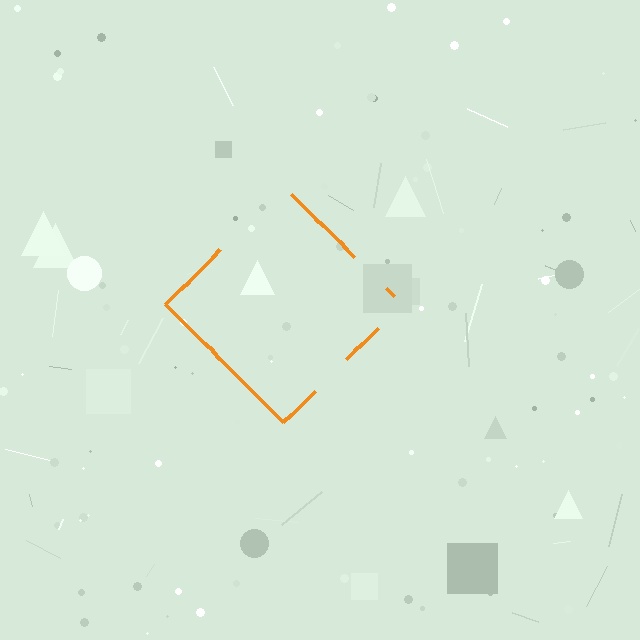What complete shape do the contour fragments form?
The contour fragments form a diamond.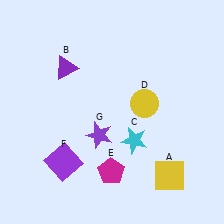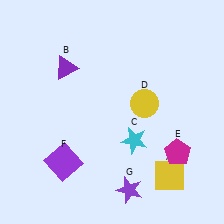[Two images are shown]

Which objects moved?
The objects that moved are: the magenta pentagon (E), the purple star (G).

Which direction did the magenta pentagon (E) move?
The magenta pentagon (E) moved right.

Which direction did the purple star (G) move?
The purple star (G) moved down.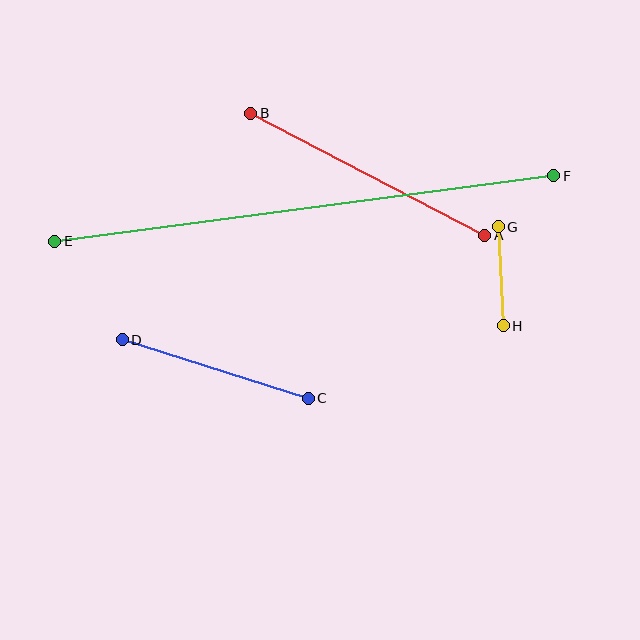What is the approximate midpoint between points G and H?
The midpoint is at approximately (501, 276) pixels.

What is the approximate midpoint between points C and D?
The midpoint is at approximately (215, 369) pixels.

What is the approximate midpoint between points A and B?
The midpoint is at approximately (368, 174) pixels.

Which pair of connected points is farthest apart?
Points E and F are farthest apart.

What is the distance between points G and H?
The distance is approximately 99 pixels.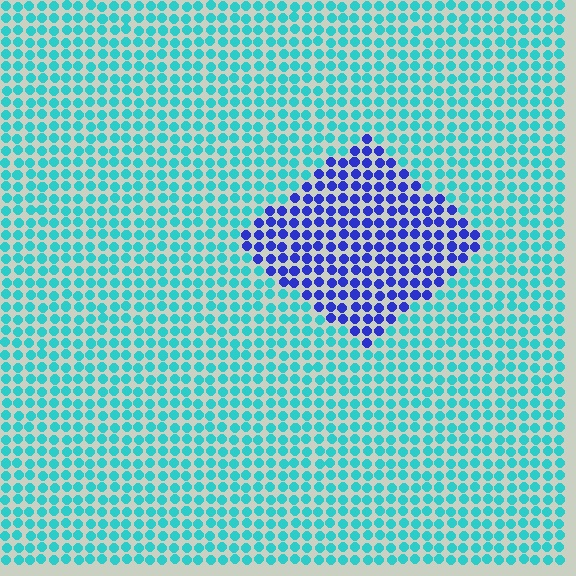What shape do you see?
I see a diamond.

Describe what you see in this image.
The image is filled with small cyan elements in a uniform arrangement. A diamond-shaped region is visible where the elements are tinted to a slightly different hue, forming a subtle color boundary.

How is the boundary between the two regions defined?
The boundary is defined purely by a slight shift in hue (about 58 degrees). Spacing, size, and orientation are identical on both sides.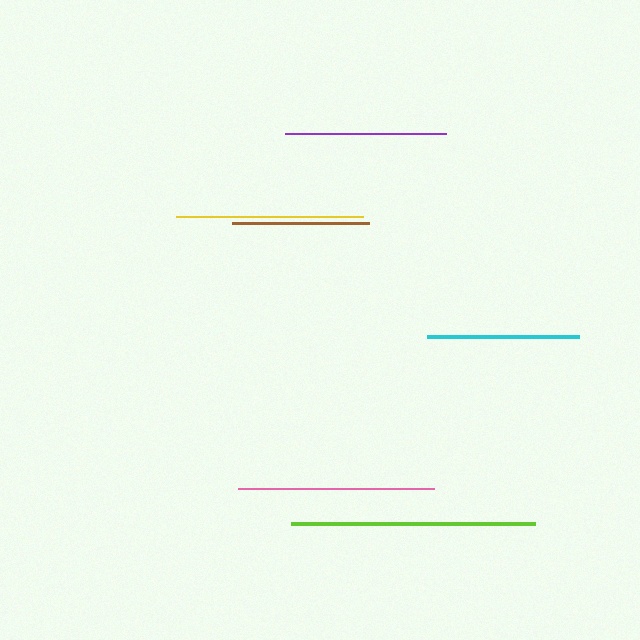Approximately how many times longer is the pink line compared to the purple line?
The pink line is approximately 1.2 times the length of the purple line.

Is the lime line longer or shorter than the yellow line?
The lime line is longer than the yellow line.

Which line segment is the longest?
The lime line is the longest at approximately 244 pixels.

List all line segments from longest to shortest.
From longest to shortest: lime, pink, yellow, purple, cyan, brown.